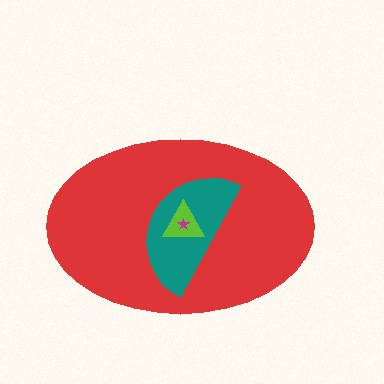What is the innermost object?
The magenta star.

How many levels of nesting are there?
4.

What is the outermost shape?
The red ellipse.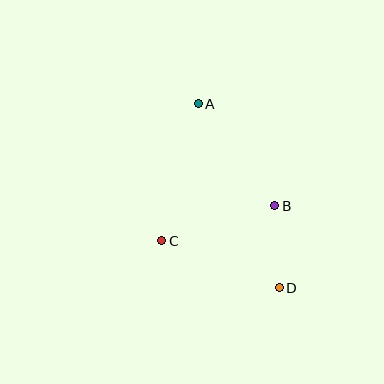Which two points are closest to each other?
Points B and D are closest to each other.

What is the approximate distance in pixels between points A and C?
The distance between A and C is approximately 142 pixels.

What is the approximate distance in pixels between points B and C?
The distance between B and C is approximately 118 pixels.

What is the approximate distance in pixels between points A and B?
The distance between A and B is approximately 127 pixels.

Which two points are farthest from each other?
Points A and D are farthest from each other.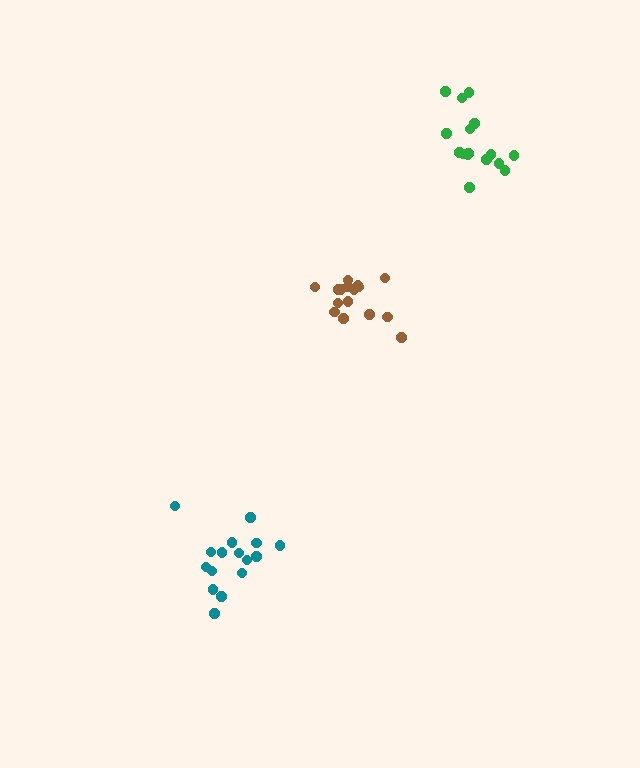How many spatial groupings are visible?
There are 3 spatial groupings.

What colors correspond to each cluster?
The clusters are colored: green, brown, teal.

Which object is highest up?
The green cluster is topmost.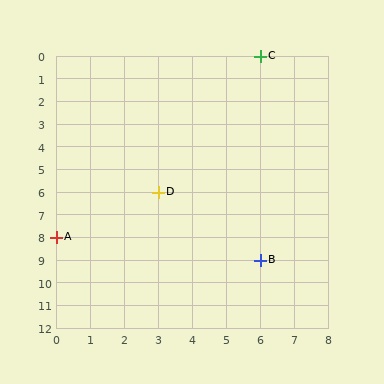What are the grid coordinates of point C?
Point C is at grid coordinates (6, 0).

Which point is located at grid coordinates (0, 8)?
Point A is at (0, 8).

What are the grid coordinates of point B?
Point B is at grid coordinates (6, 9).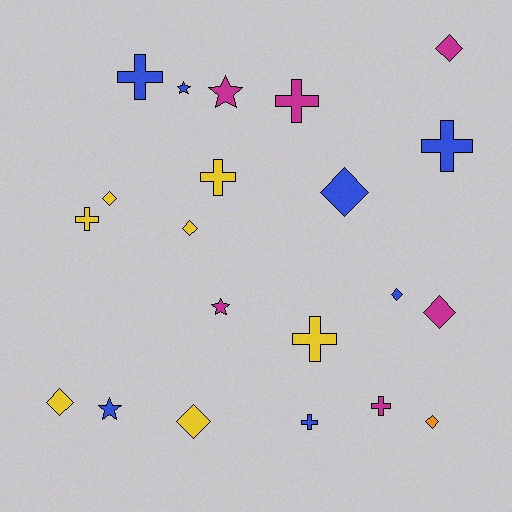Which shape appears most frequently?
Diamond, with 9 objects.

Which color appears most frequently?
Yellow, with 7 objects.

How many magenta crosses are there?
There are 2 magenta crosses.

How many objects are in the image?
There are 21 objects.